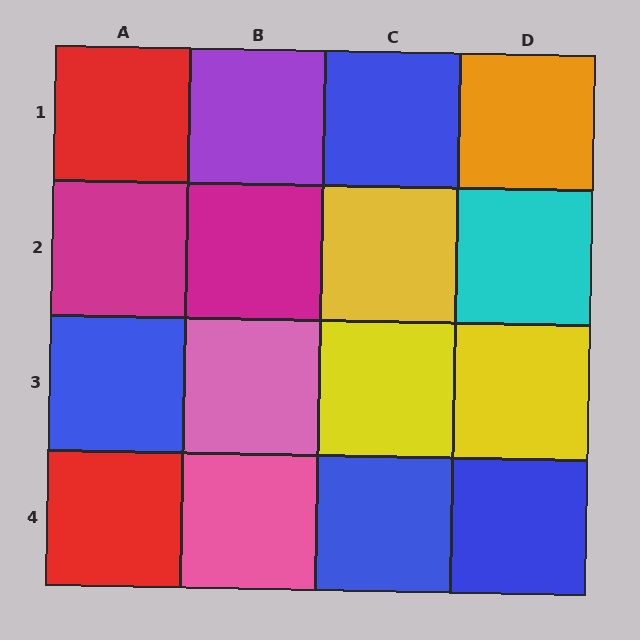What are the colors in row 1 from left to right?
Red, purple, blue, orange.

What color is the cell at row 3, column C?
Yellow.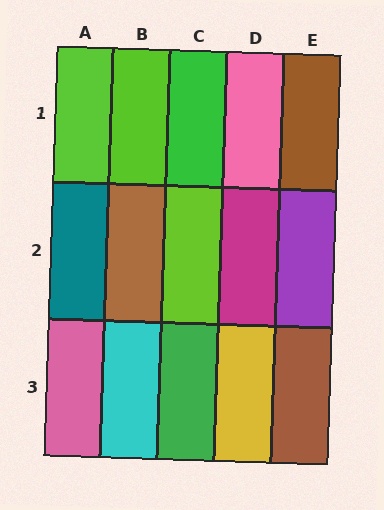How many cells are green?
2 cells are green.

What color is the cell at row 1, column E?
Brown.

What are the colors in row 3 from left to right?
Pink, cyan, green, yellow, brown.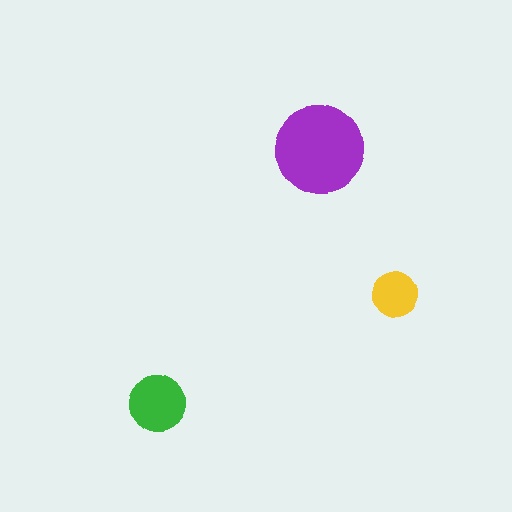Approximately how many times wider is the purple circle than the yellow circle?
About 2 times wider.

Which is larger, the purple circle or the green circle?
The purple one.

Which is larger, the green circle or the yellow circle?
The green one.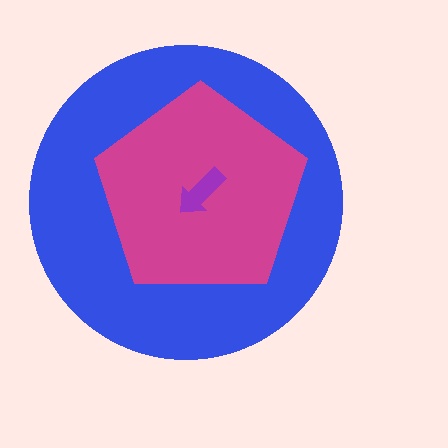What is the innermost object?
The purple arrow.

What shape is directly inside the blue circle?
The magenta pentagon.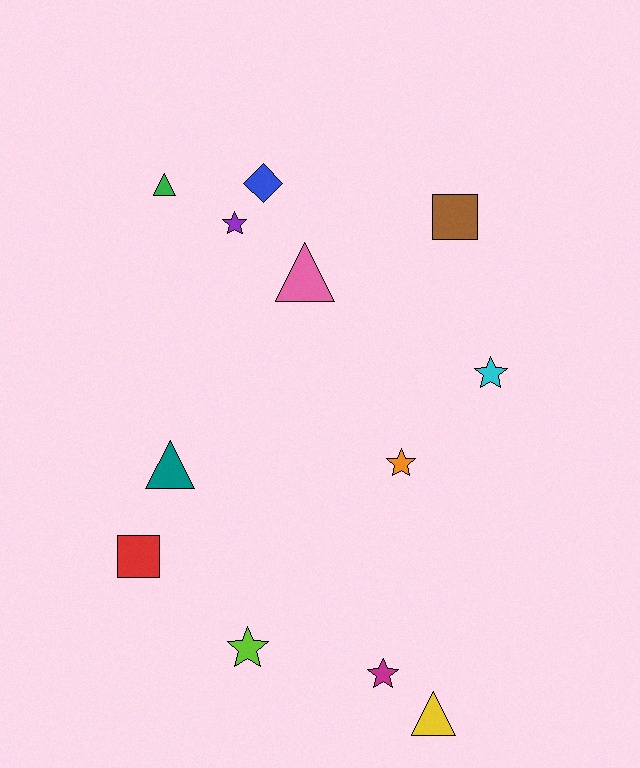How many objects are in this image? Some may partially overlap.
There are 12 objects.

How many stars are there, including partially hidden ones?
There are 5 stars.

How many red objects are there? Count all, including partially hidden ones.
There is 1 red object.